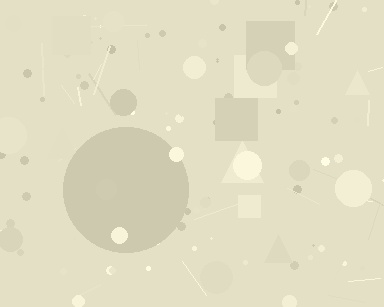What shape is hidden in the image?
A circle is hidden in the image.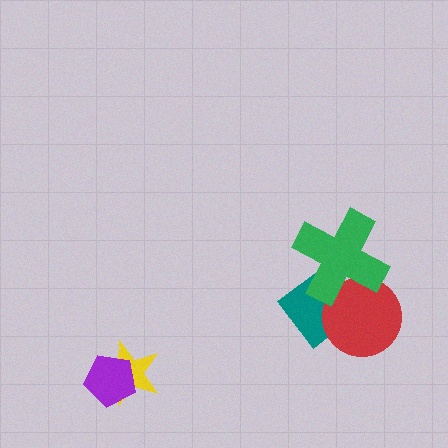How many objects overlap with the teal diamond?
2 objects overlap with the teal diamond.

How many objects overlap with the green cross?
2 objects overlap with the green cross.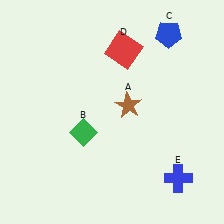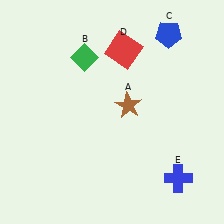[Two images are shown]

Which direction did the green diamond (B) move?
The green diamond (B) moved up.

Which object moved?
The green diamond (B) moved up.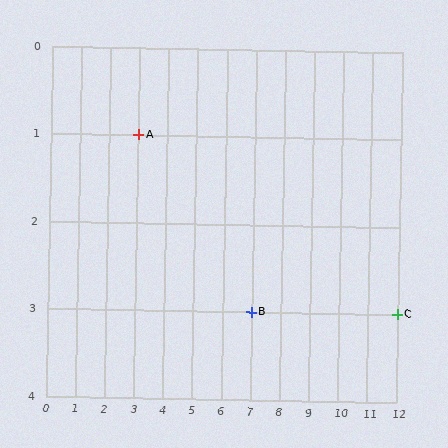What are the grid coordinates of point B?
Point B is at grid coordinates (7, 3).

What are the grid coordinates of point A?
Point A is at grid coordinates (3, 1).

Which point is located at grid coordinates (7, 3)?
Point B is at (7, 3).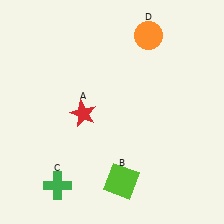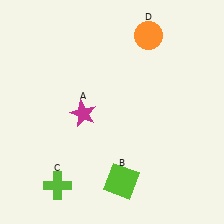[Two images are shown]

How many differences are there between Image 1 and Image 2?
There are 2 differences between the two images.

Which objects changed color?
A changed from red to magenta. C changed from green to lime.